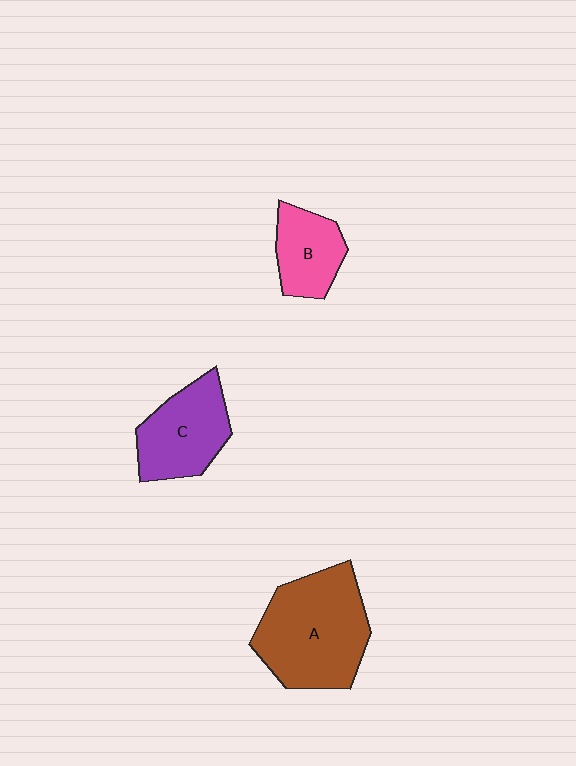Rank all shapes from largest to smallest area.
From largest to smallest: A (brown), C (purple), B (pink).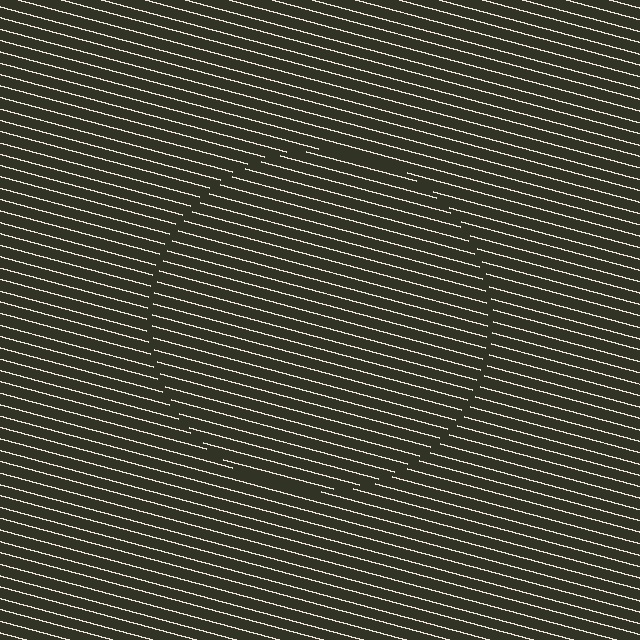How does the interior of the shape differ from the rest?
The interior of the shape contains the same grating, shifted by half a period — the contour is defined by the phase discontinuity where line-ends from the inner and outer gratings abut.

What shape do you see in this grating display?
An illusory circle. The interior of the shape contains the same grating, shifted by half a period — the contour is defined by the phase discontinuity where line-ends from the inner and outer gratings abut.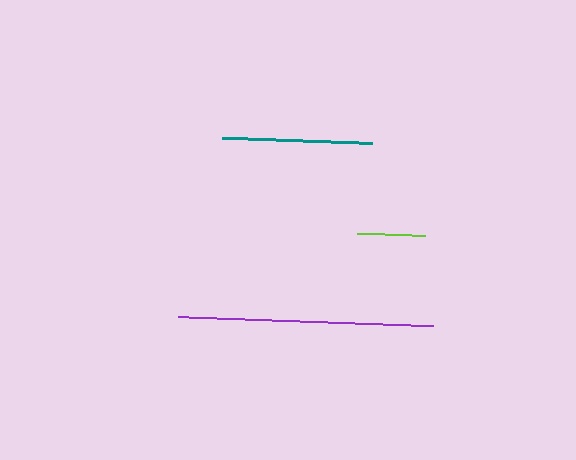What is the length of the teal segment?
The teal segment is approximately 150 pixels long.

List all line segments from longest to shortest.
From longest to shortest: purple, teal, lime.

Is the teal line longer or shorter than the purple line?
The purple line is longer than the teal line.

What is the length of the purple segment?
The purple segment is approximately 255 pixels long.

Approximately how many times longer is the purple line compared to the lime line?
The purple line is approximately 3.8 times the length of the lime line.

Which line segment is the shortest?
The lime line is the shortest at approximately 68 pixels.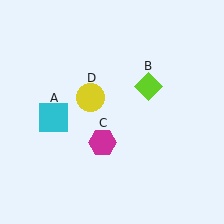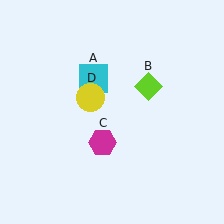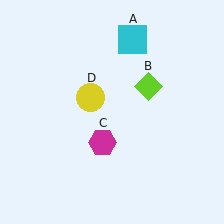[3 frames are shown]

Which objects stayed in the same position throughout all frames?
Lime diamond (object B) and magenta hexagon (object C) and yellow circle (object D) remained stationary.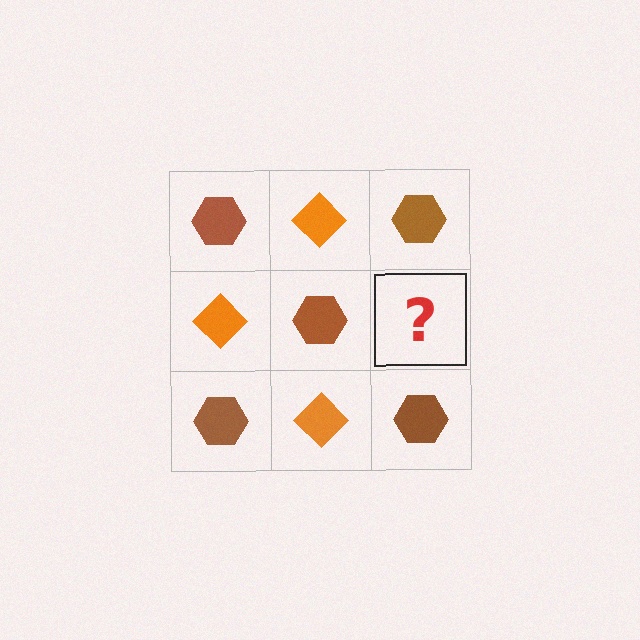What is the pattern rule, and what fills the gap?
The rule is that it alternates brown hexagon and orange diamond in a checkerboard pattern. The gap should be filled with an orange diamond.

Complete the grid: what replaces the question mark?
The question mark should be replaced with an orange diamond.